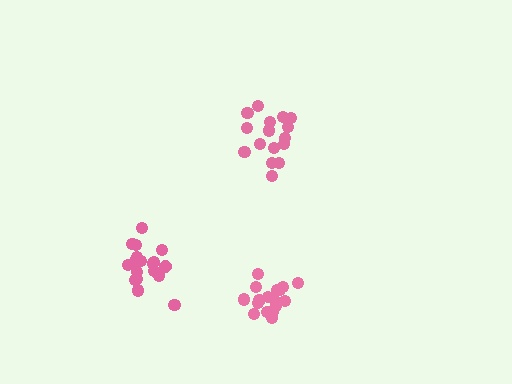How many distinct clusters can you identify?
There are 3 distinct clusters.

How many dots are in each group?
Group 1: 16 dots, Group 2: 19 dots, Group 3: 19 dots (54 total).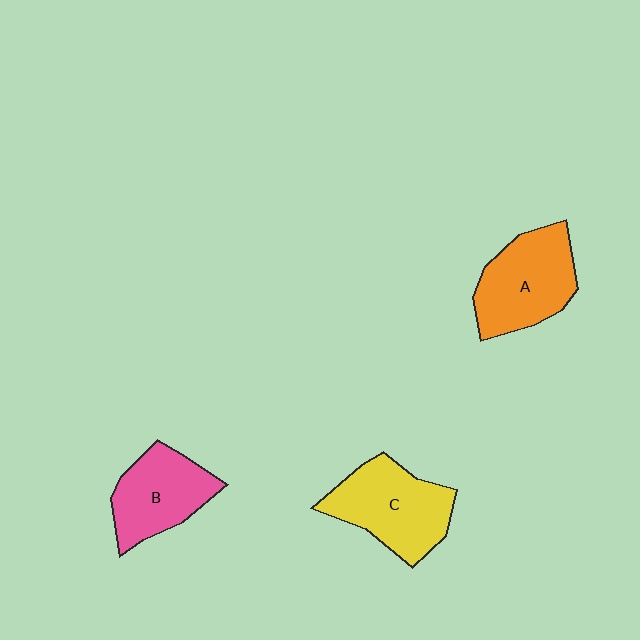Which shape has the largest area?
Shape C (yellow).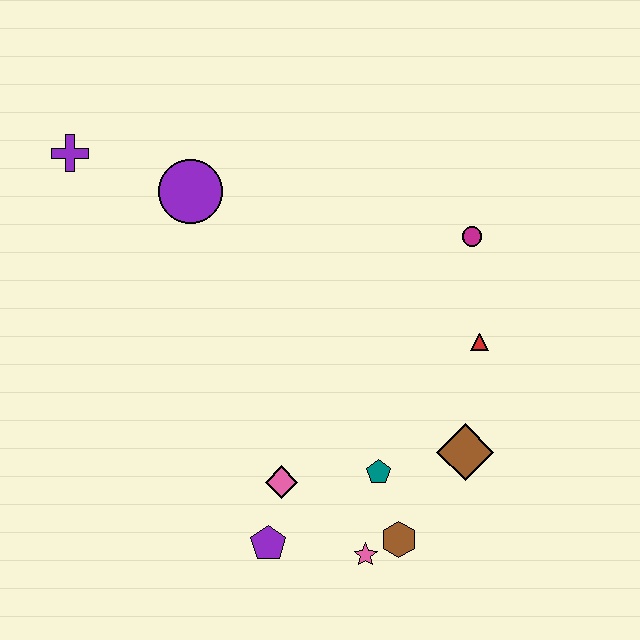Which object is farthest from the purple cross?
The brown hexagon is farthest from the purple cross.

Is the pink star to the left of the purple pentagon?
No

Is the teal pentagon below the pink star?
No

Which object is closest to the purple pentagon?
The pink diamond is closest to the purple pentagon.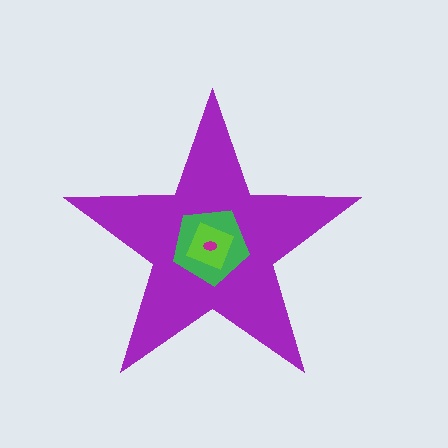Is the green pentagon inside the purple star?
Yes.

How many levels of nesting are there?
4.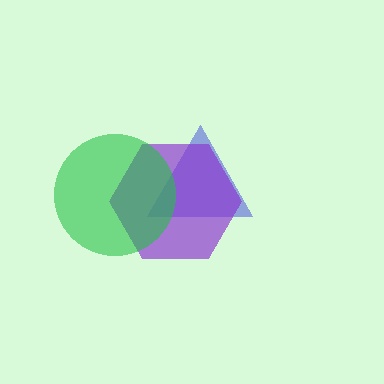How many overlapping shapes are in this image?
There are 3 overlapping shapes in the image.